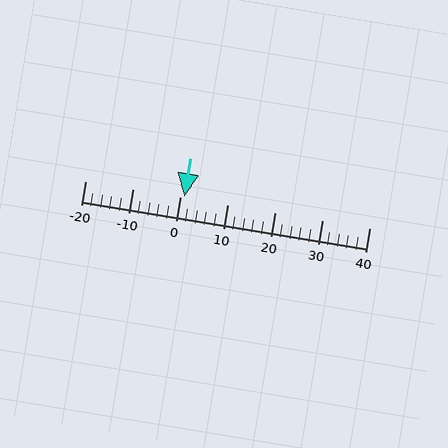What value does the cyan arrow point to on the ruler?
The cyan arrow points to approximately 1.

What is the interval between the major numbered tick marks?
The major tick marks are spaced 10 units apart.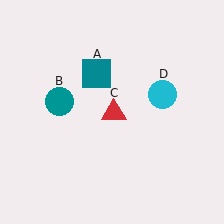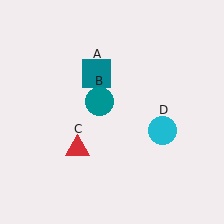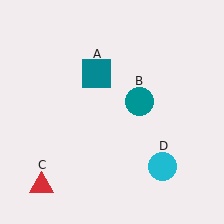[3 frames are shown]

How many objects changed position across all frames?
3 objects changed position: teal circle (object B), red triangle (object C), cyan circle (object D).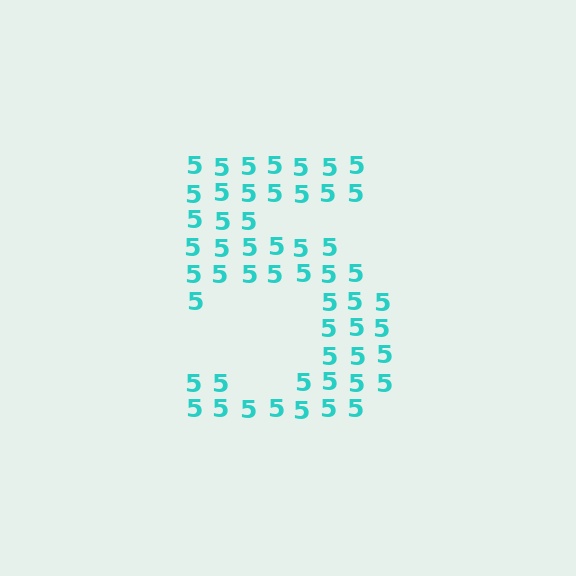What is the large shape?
The large shape is the digit 5.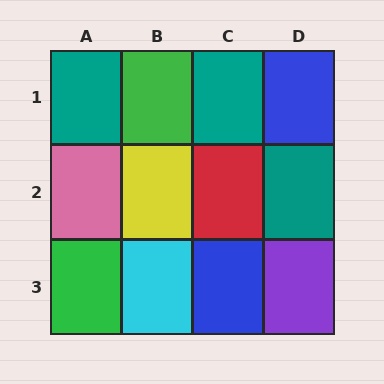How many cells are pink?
1 cell is pink.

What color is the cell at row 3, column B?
Cyan.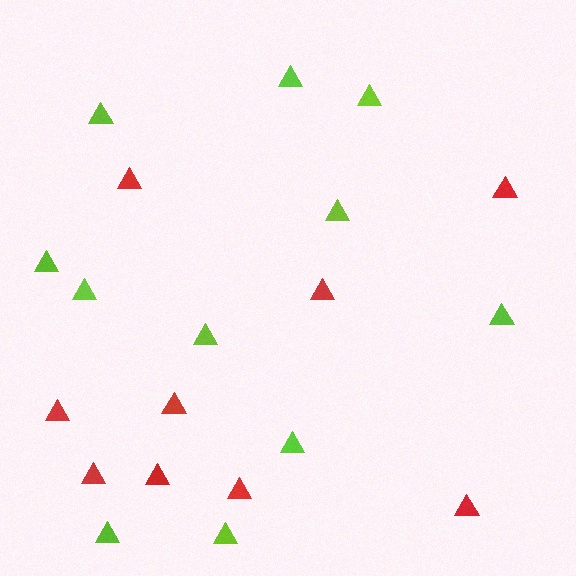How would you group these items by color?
There are 2 groups: one group of lime triangles (11) and one group of red triangles (9).